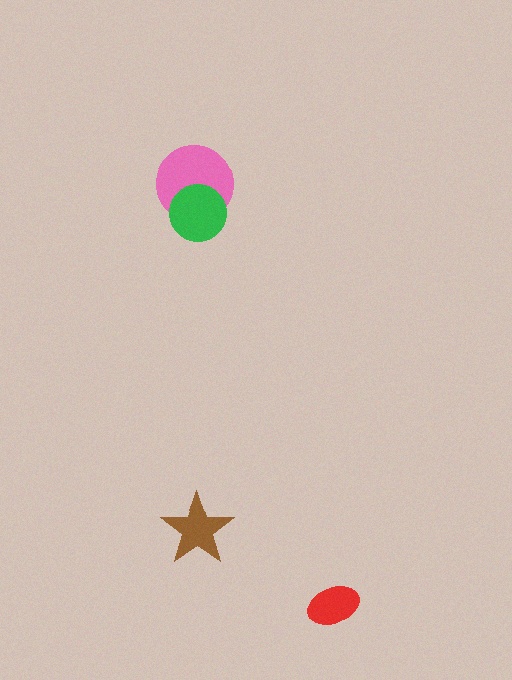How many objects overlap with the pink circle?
1 object overlaps with the pink circle.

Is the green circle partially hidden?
No, no other shape covers it.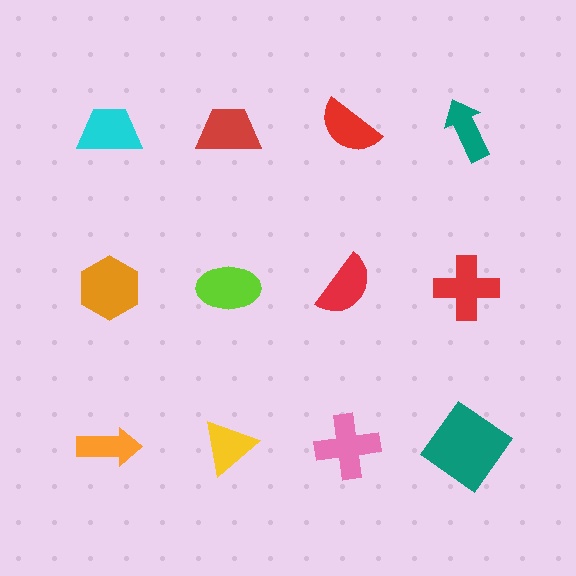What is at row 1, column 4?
A teal arrow.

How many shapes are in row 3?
4 shapes.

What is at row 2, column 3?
A red semicircle.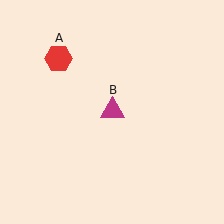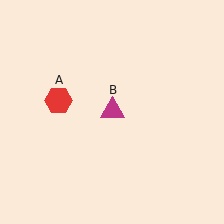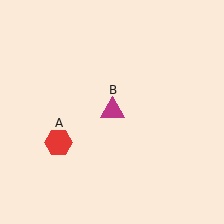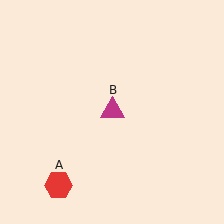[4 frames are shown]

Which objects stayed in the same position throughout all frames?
Magenta triangle (object B) remained stationary.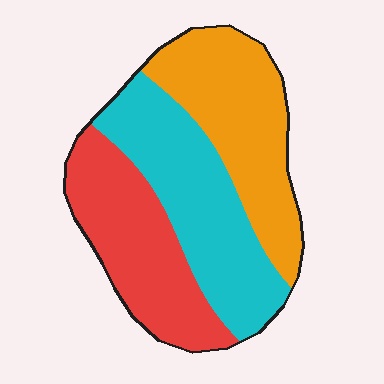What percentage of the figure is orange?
Orange takes up about one third (1/3) of the figure.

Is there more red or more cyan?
Cyan.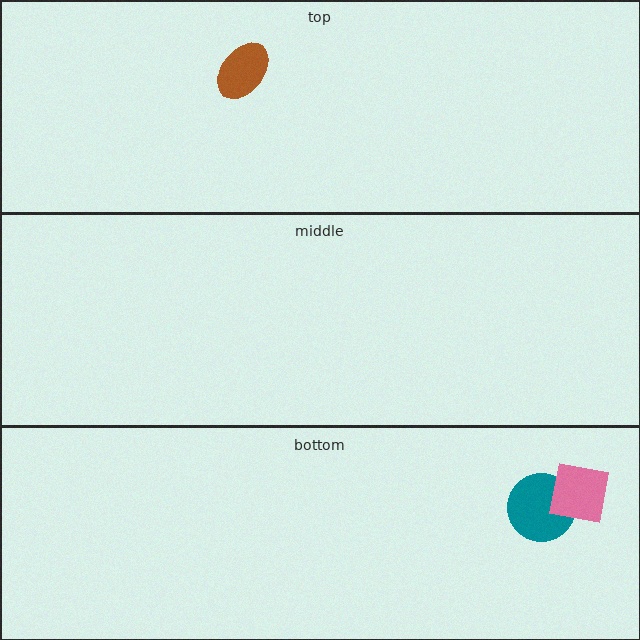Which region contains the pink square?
The bottom region.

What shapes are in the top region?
The brown ellipse.